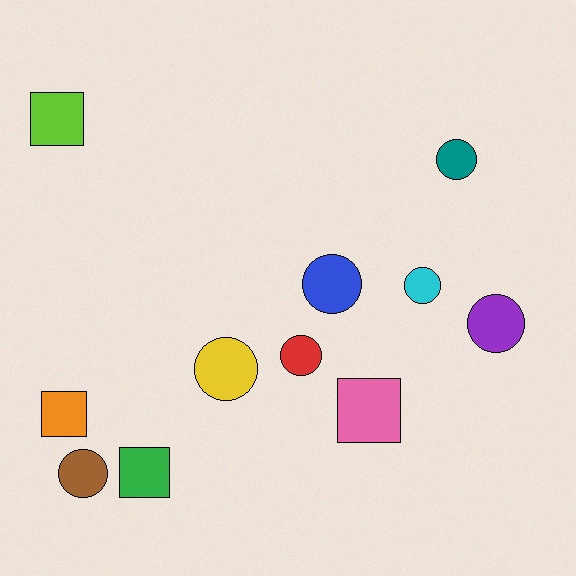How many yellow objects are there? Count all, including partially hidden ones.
There is 1 yellow object.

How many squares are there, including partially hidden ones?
There are 4 squares.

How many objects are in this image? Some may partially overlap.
There are 11 objects.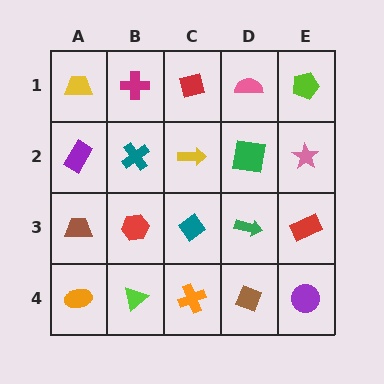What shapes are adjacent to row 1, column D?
A green square (row 2, column D), a red square (row 1, column C), a lime pentagon (row 1, column E).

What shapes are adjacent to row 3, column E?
A pink star (row 2, column E), a purple circle (row 4, column E), a green arrow (row 3, column D).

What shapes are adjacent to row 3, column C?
A yellow arrow (row 2, column C), an orange cross (row 4, column C), a red hexagon (row 3, column B), a green arrow (row 3, column D).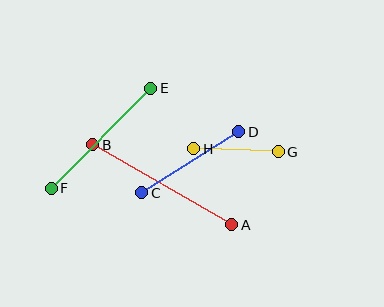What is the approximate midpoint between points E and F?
The midpoint is at approximately (101, 138) pixels.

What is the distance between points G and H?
The distance is approximately 84 pixels.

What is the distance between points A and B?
The distance is approximately 161 pixels.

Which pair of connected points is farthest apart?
Points A and B are farthest apart.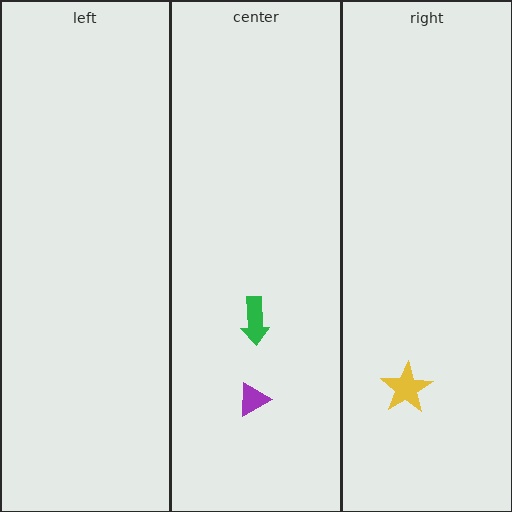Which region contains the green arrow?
The center region.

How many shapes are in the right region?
1.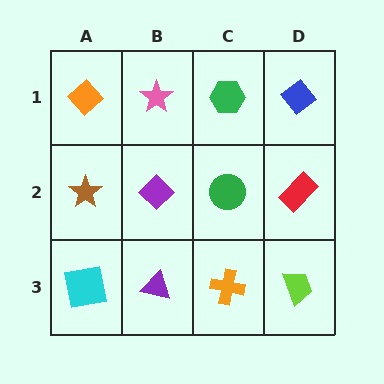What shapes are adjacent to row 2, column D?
A blue diamond (row 1, column D), a lime trapezoid (row 3, column D), a green circle (row 2, column C).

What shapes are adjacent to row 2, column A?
An orange diamond (row 1, column A), a cyan square (row 3, column A), a purple diamond (row 2, column B).